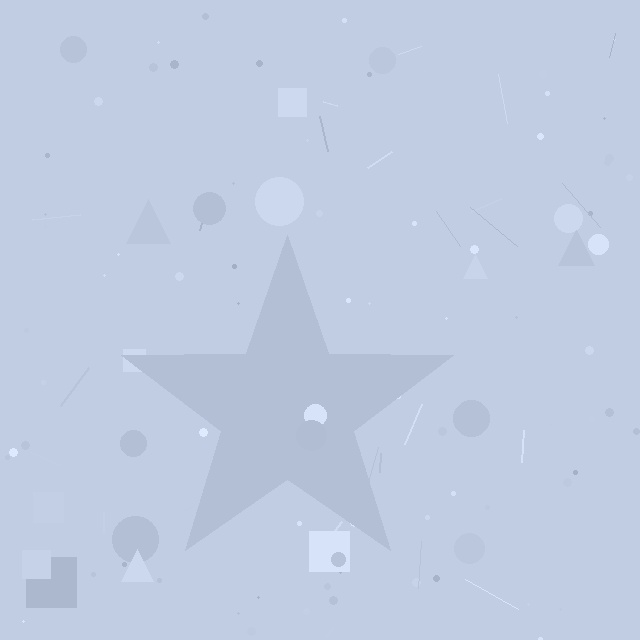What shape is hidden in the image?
A star is hidden in the image.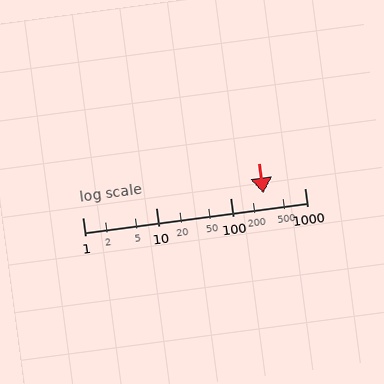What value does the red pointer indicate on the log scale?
The pointer indicates approximately 280.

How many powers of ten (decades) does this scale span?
The scale spans 3 decades, from 1 to 1000.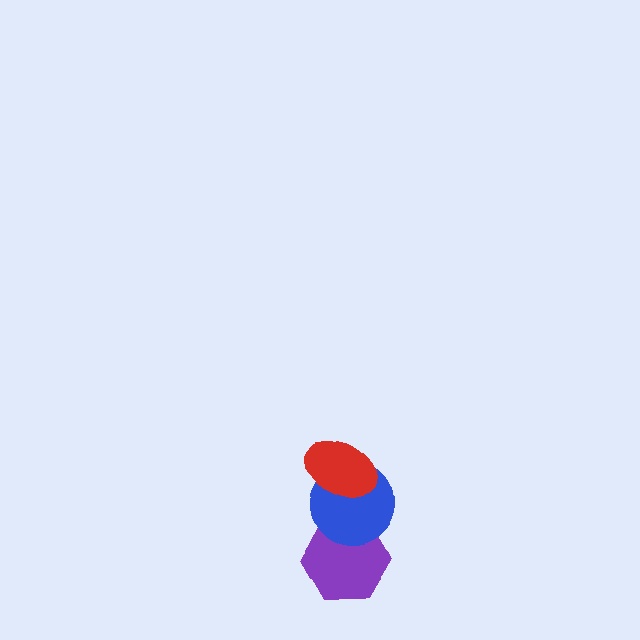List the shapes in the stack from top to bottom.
From top to bottom: the red ellipse, the blue circle, the purple hexagon.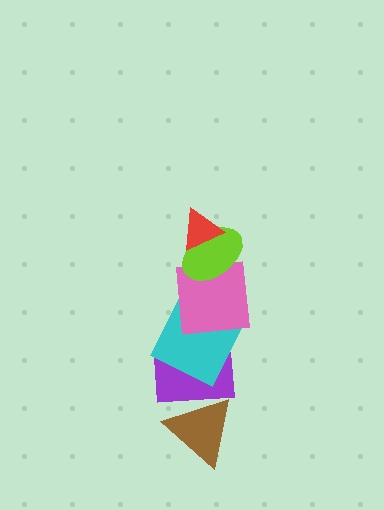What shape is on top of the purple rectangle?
The cyan square is on top of the purple rectangle.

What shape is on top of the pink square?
The lime ellipse is on top of the pink square.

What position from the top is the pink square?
The pink square is 3rd from the top.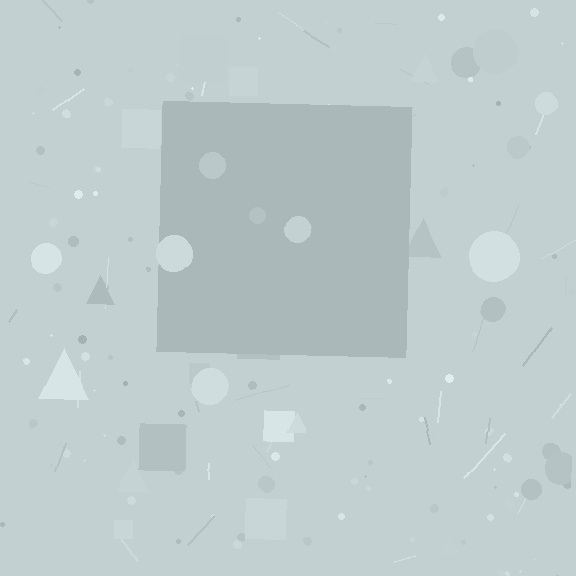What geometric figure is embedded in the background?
A square is embedded in the background.